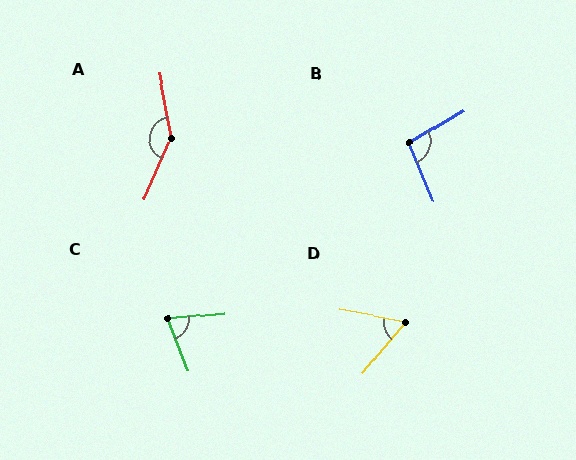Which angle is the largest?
A, at approximately 146 degrees.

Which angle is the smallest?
D, at approximately 60 degrees.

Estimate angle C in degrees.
Approximately 75 degrees.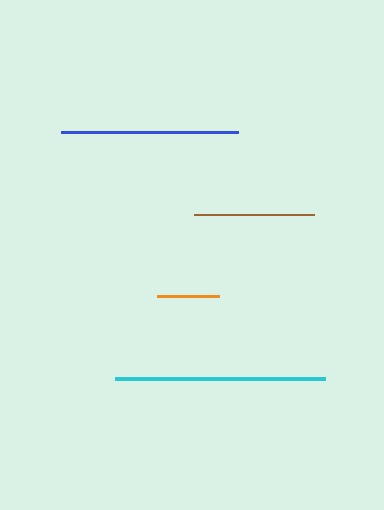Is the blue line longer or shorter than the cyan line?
The cyan line is longer than the blue line.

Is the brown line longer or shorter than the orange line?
The brown line is longer than the orange line.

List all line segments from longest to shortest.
From longest to shortest: cyan, blue, brown, orange.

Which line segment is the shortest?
The orange line is the shortest at approximately 62 pixels.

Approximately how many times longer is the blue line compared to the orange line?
The blue line is approximately 2.8 times the length of the orange line.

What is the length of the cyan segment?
The cyan segment is approximately 211 pixels long.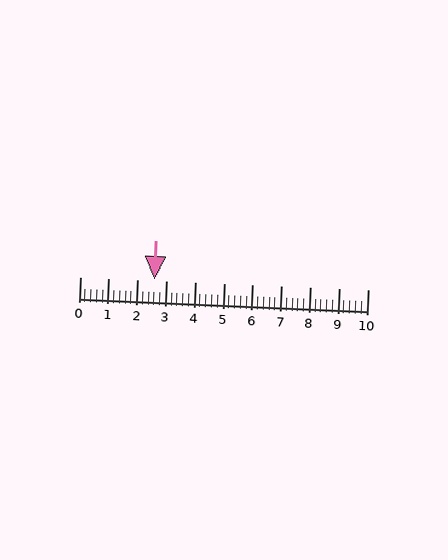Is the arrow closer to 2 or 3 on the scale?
The arrow is closer to 3.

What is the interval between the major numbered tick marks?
The major tick marks are spaced 1 units apart.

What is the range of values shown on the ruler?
The ruler shows values from 0 to 10.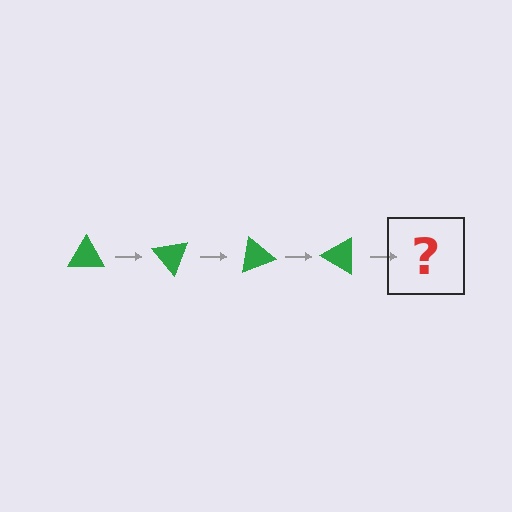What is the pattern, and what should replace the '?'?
The pattern is that the triangle rotates 50 degrees each step. The '?' should be a green triangle rotated 200 degrees.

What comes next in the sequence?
The next element should be a green triangle rotated 200 degrees.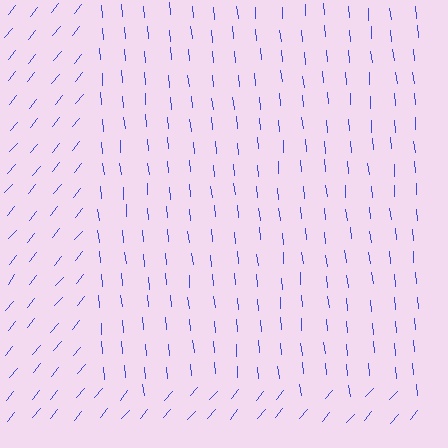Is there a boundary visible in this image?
Yes, there is a texture boundary formed by a change in line orientation.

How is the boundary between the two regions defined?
The boundary is defined purely by a change in line orientation (approximately 45 degrees difference). All lines are the same color and thickness.